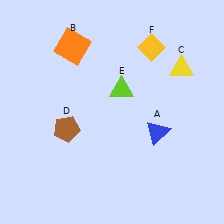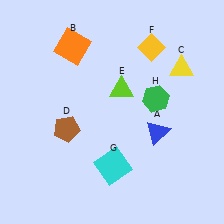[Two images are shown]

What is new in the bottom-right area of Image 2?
A cyan square (G) was added in the bottom-right area of Image 2.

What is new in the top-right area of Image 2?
A green hexagon (H) was added in the top-right area of Image 2.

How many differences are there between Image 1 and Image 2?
There are 2 differences between the two images.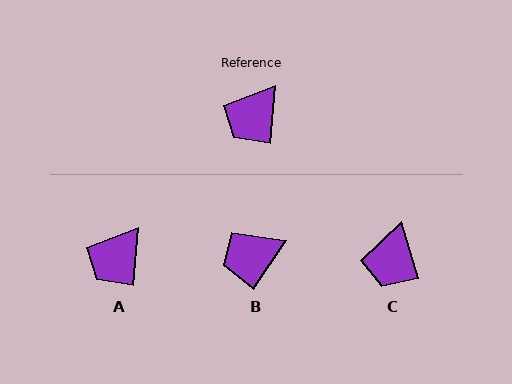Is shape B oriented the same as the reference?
No, it is off by about 30 degrees.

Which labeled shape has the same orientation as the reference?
A.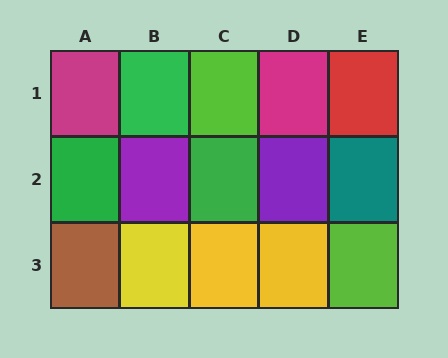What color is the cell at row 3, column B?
Yellow.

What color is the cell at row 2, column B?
Purple.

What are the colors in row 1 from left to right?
Magenta, green, lime, magenta, red.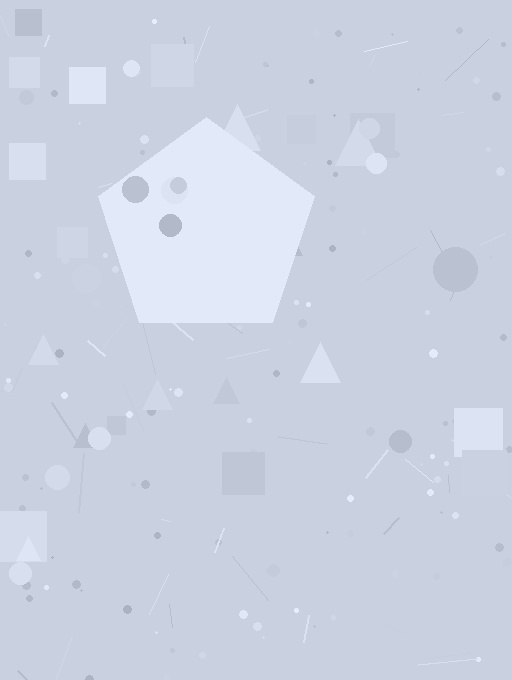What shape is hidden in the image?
A pentagon is hidden in the image.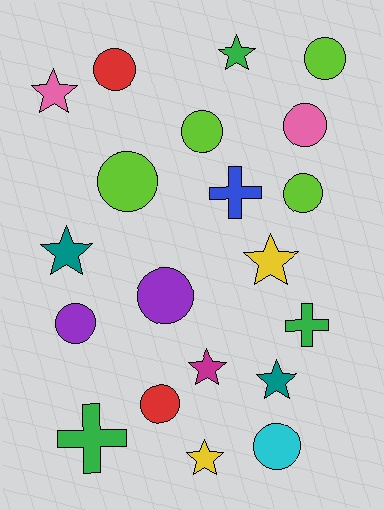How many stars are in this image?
There are 7 stars.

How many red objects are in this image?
There are 2 red objects.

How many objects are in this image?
There are 20 objects.